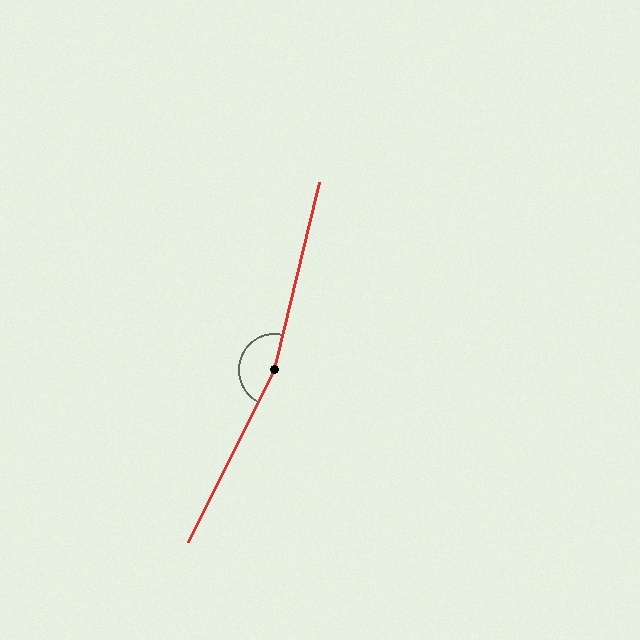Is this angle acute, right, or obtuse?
It is obtuse.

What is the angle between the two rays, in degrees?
Approximately 167 degrees.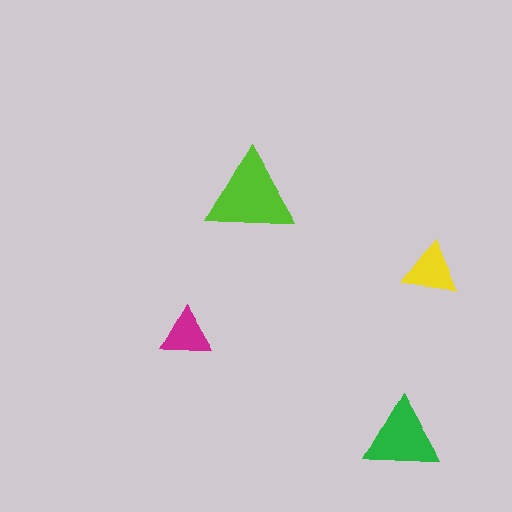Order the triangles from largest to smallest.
the lime one, the green one, the yellow one, the magenta one.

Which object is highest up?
The lime triangle is topmost.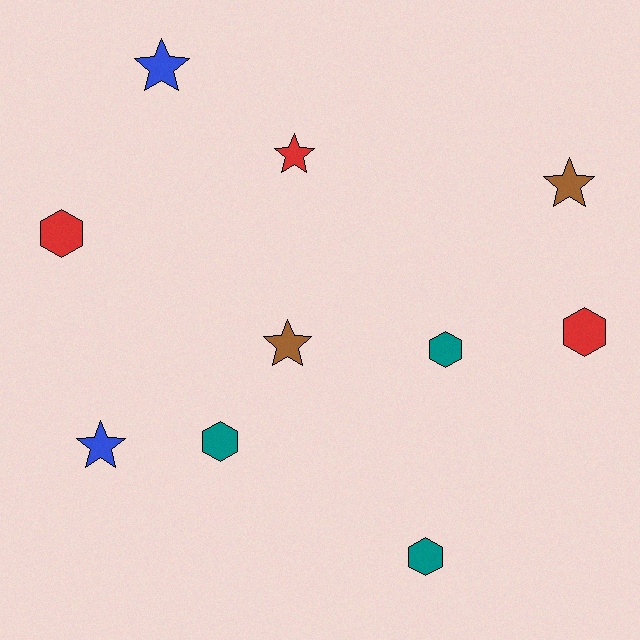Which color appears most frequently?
Teal, with 3 objects.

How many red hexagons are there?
There are 2 red hexagons.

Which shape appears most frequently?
Star, with 5 objects.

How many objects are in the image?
There are 10 objects.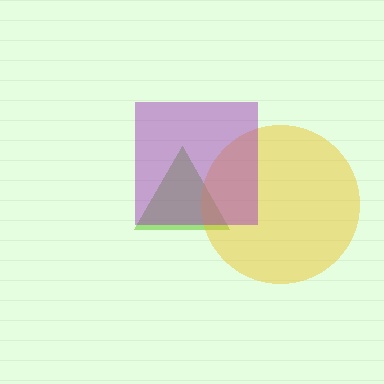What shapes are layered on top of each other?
The layered shapes are: a lime triangle, a yellow circle, a purple square.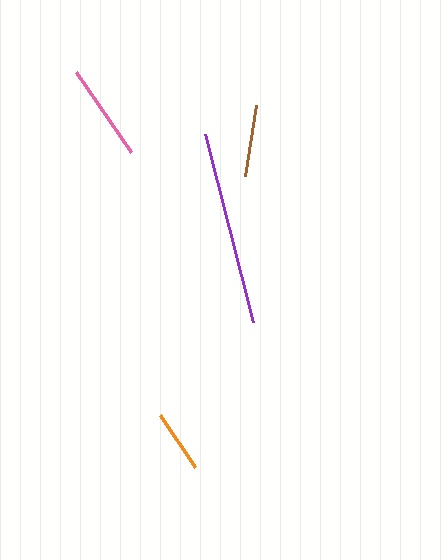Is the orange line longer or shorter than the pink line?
The pink line is longer than the orange line.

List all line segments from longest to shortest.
From longest to shortest: purple, pink, brown, orange.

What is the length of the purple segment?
The purple segment is approximately 194 pixels long.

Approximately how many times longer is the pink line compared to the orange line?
The pink line is approximately 1.5 times the length of the orange line.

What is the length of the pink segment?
The pink segment is approximately 97 pixels long.